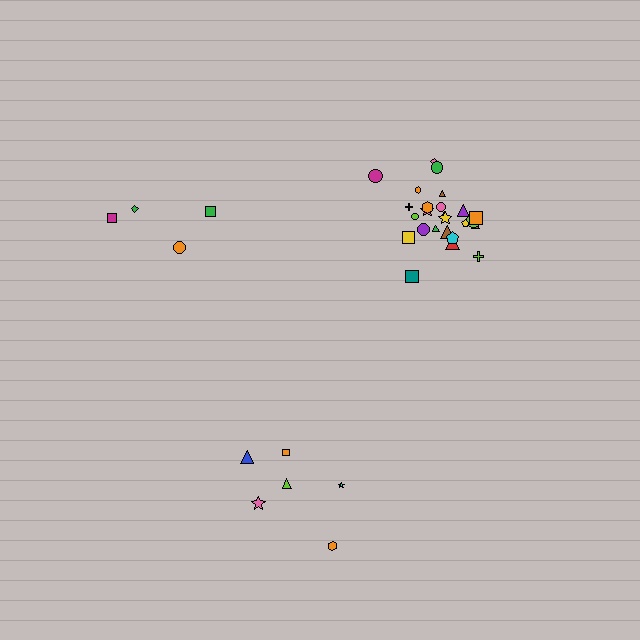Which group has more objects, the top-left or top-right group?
The top-right group.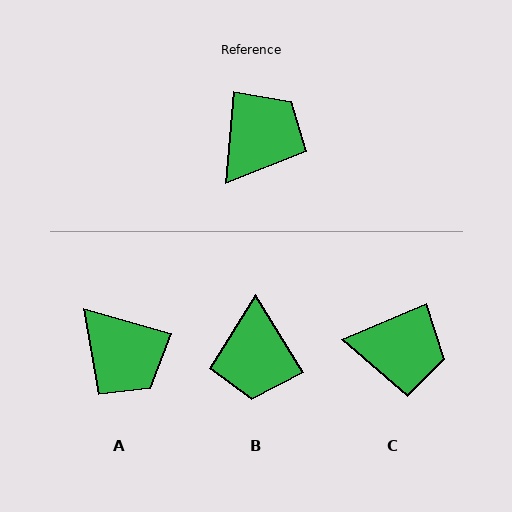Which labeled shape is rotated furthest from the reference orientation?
B, about 143 degrees away.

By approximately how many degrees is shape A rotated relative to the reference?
Approximately 101 degrees clockwise.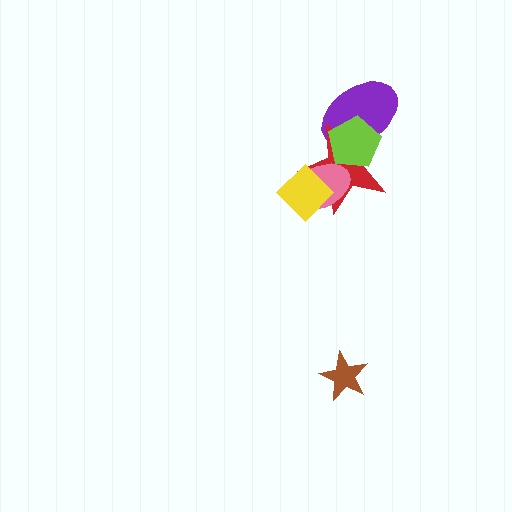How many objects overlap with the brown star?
0 objects overlap with the brown star.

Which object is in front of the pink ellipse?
The yellow diamond is in front of the pink ellipse.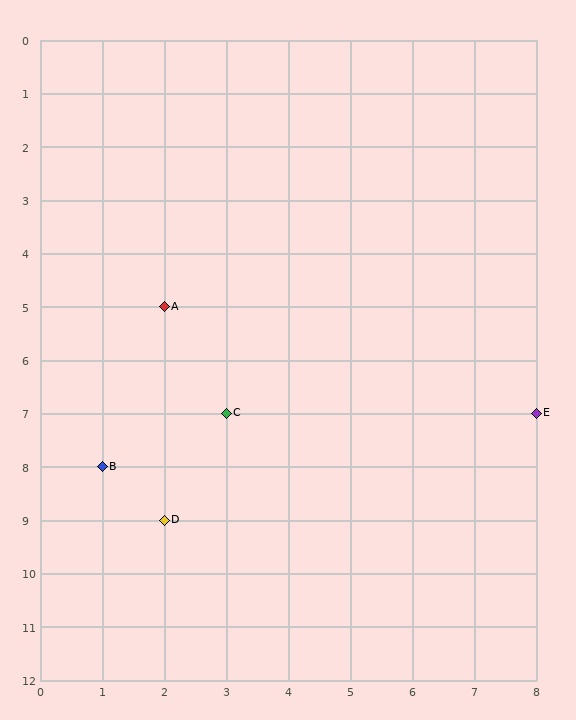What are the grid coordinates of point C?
Point C is at grid coordinates (3, 7).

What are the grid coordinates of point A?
Point A is at grid coordinates (2, 5).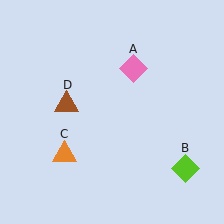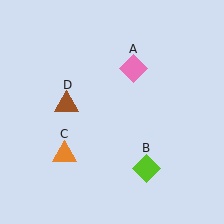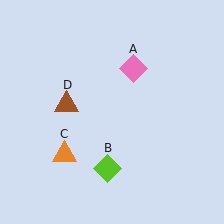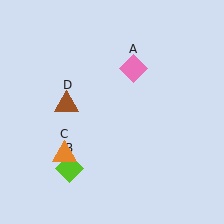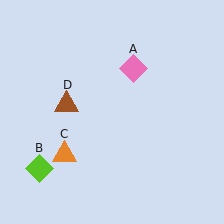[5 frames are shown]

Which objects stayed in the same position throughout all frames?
Pink diamond (object A) and orange triangle (object C) and brown triangle (object D) remained stationary.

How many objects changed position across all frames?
1 object changed position: lime diamond (object B).